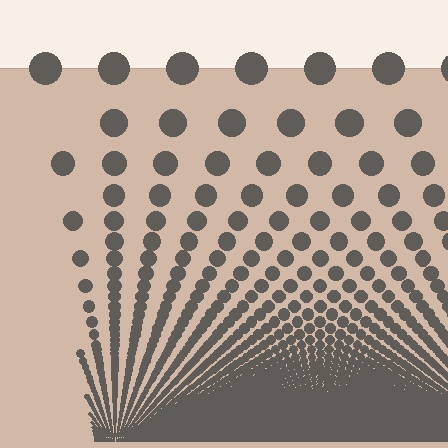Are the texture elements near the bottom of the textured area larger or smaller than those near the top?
Smaller. The gradient is inverted — elements near the bottom are smaller and denser.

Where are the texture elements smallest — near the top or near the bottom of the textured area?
Near the bottom.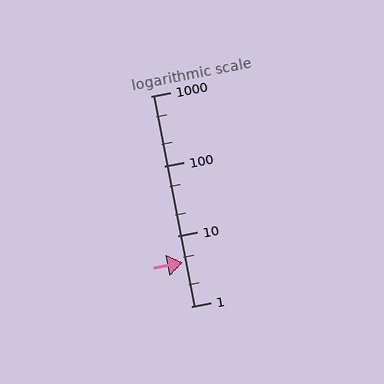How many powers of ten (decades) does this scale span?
The scale spans 3 decades, from 1 to 1000.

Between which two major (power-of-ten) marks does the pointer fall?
The pointer is between 1 and 10.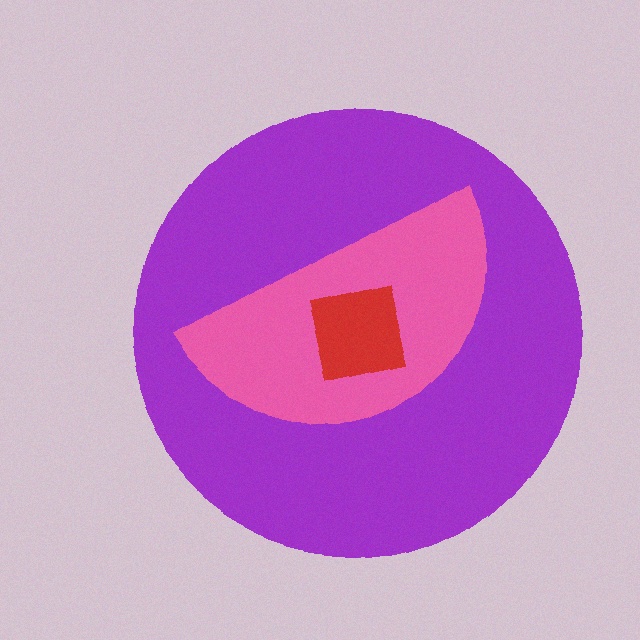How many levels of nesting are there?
3.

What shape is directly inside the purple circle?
The pink semicircle.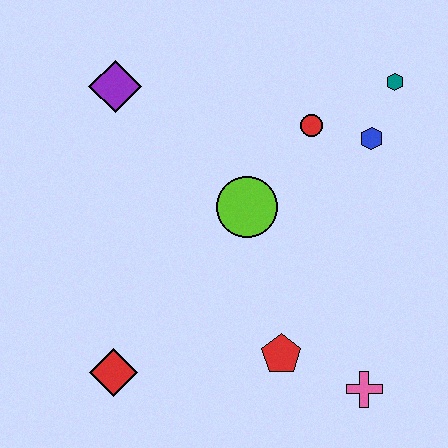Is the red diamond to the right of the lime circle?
No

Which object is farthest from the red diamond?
The teal hexagon is farthest from the red diamond.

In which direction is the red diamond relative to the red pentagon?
The red diamond is to the left of the red pentagon.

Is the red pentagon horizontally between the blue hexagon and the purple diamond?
Yes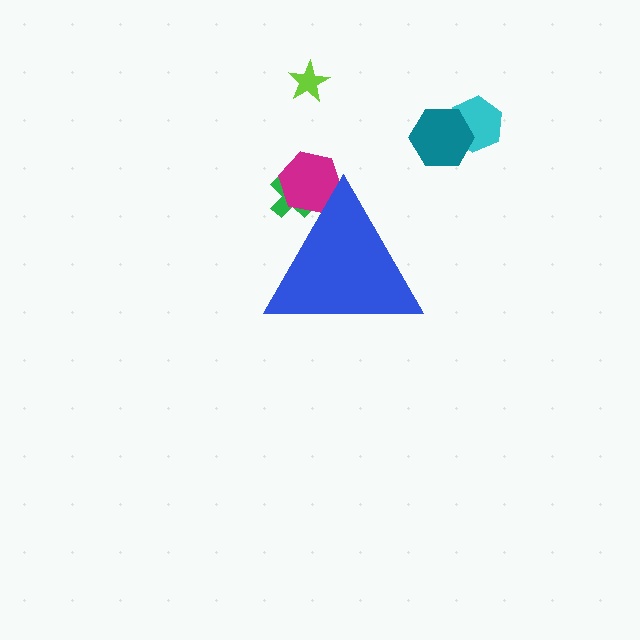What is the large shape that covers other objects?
A blue triangle.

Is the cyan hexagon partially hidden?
No, the cyan hexagon is fully visible.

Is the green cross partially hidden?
Yes, the green cross is partially hidden behind the blue triangle.